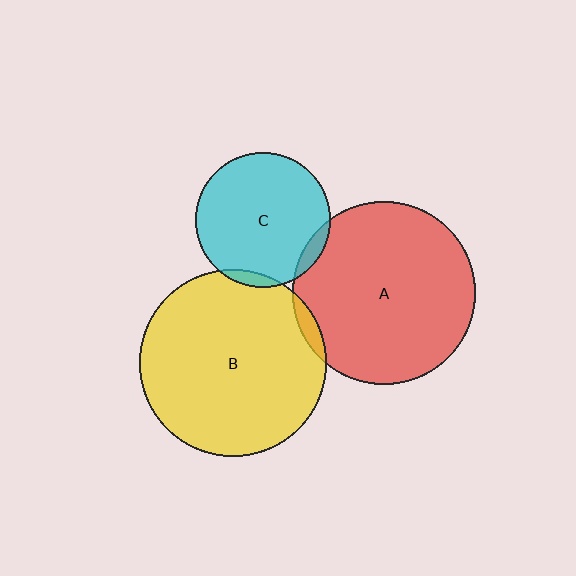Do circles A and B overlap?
Yes.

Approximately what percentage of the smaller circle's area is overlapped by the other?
Approximately 5%.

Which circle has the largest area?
Circle B (yellow).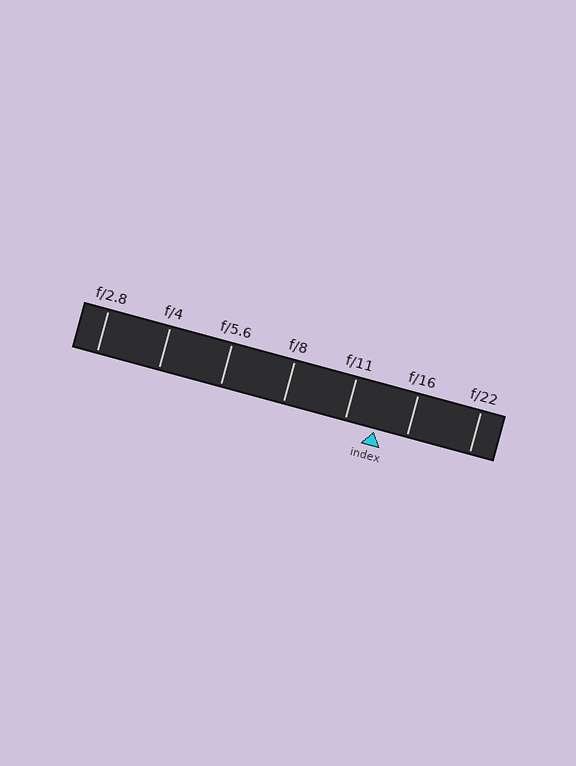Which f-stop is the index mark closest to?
The index mark is closest to f/11.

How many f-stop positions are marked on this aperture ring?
There are 7 f-stop positions marked.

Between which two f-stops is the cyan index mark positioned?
The index mark is between f/11 and f/16.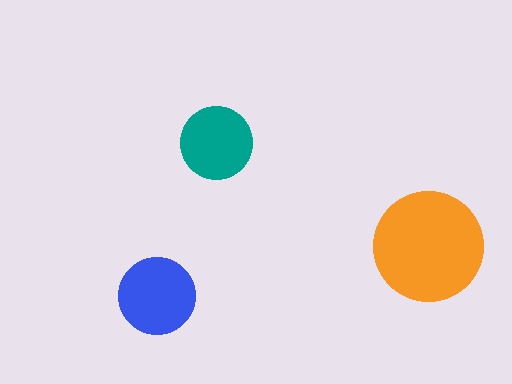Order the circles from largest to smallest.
the orange one, the blue one, the teal one.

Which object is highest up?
The teal circle is topmost.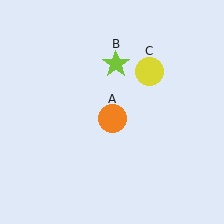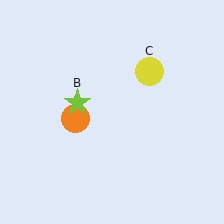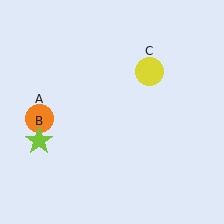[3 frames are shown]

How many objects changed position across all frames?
2 objects changed position: orange circle (object A), lime star (object B).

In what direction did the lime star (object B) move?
The lime star (object B) moved down and to the left.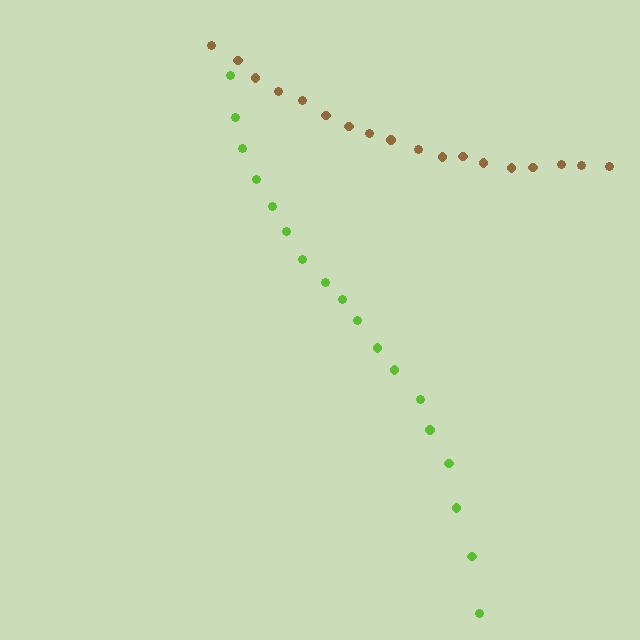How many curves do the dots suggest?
There are 2 distinct paths.